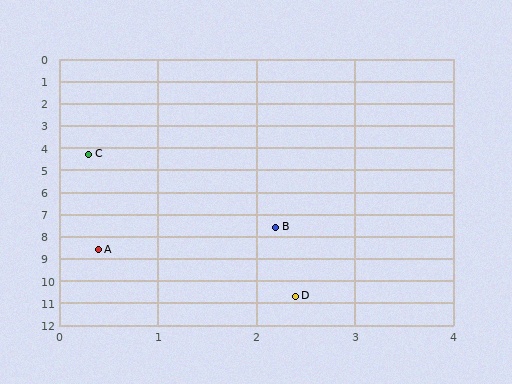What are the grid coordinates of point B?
Point B is at approximately (2.2, 7.6).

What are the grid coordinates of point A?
Point A is at approximately (0.4, 8.6).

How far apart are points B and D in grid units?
Points B and D are about 3.1 grid units apart.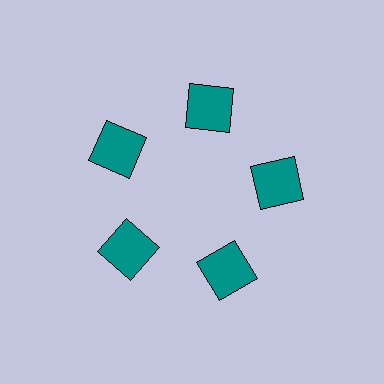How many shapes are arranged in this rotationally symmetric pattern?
There are 5 shapes, arranged in 5 groups of 1.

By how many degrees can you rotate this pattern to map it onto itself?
The pattern maps onto itself every 72 degrees of rotation.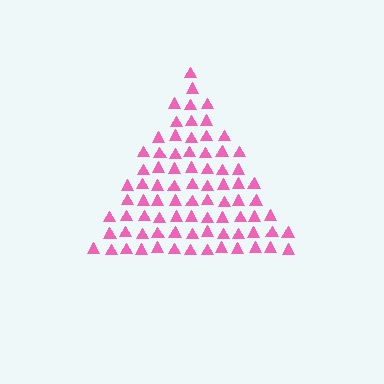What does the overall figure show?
The overall figure shows a triangle.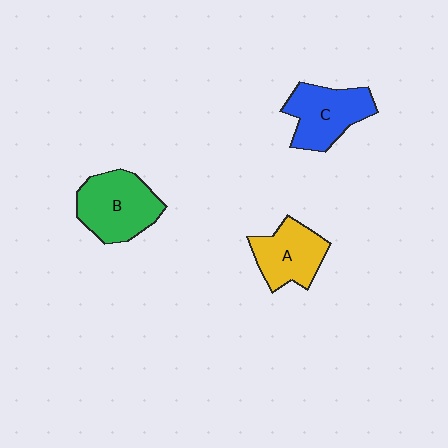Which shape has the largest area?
Shape B (green).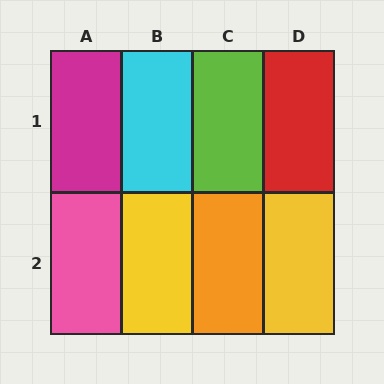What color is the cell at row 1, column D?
Red.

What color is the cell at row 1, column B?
Cyan.